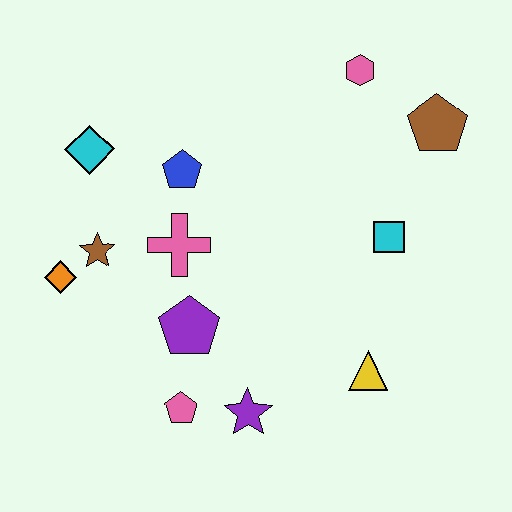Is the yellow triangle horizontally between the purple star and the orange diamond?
No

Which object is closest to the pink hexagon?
The brown pentagon is closest to the pink hexagon.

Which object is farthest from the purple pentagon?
The brown pentagon is farthest from the purple pentagon.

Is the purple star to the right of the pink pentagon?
Yes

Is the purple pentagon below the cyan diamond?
Yes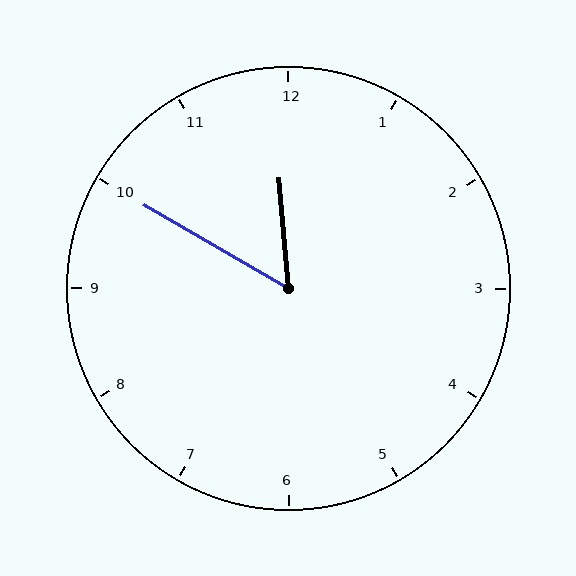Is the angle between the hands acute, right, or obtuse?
It is acute.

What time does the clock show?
11:50.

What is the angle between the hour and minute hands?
Approximately 55 degrees.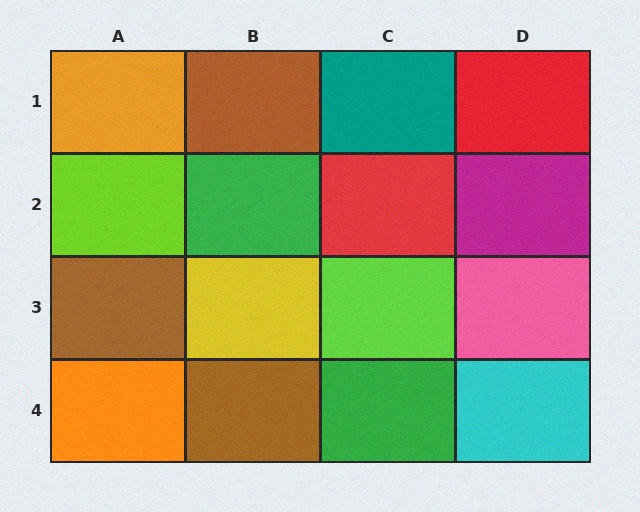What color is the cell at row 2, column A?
Lime.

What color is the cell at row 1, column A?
Orange.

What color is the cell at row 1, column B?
Brown.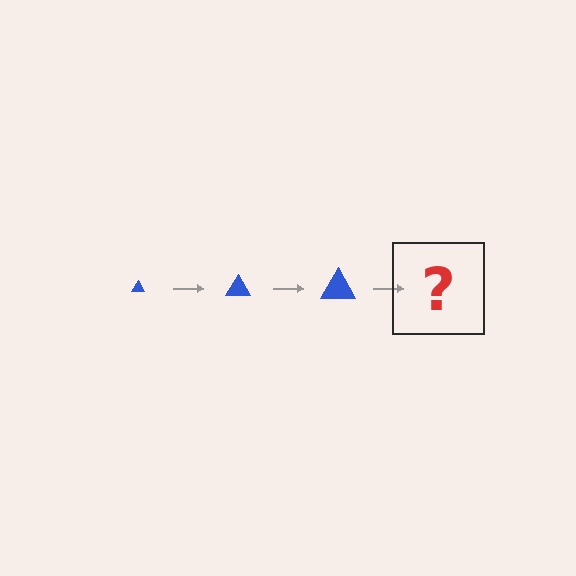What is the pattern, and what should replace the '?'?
The pattern is that the triangle gets progressively larger each step. The '?' should be a blue triangle, larger than the previous one.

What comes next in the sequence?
The next element should be a blue triangle, larger than the previous one.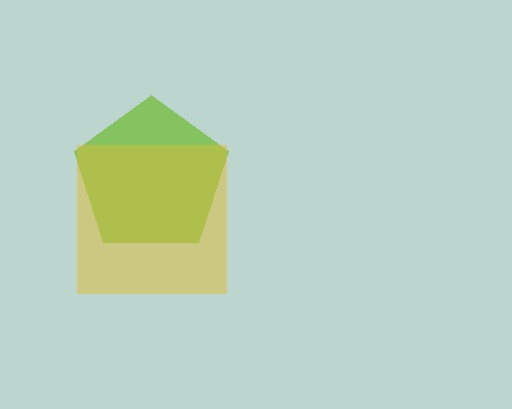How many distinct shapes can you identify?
There are 2 distinct shapes: a lime pentagon, a yellow square.